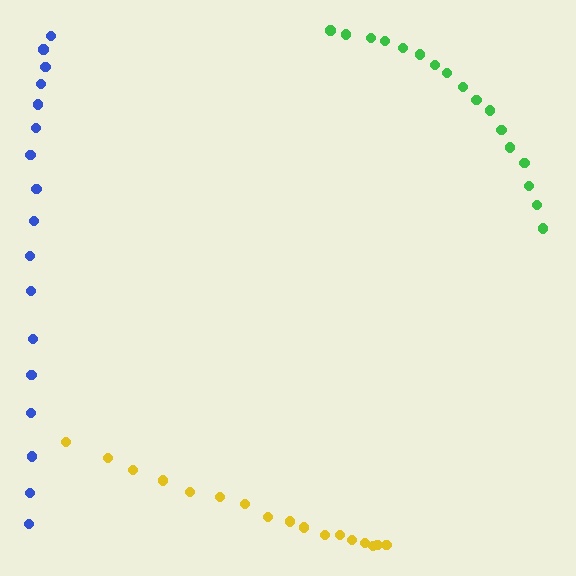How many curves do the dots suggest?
There are 3 distinct paths.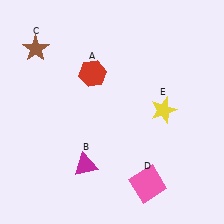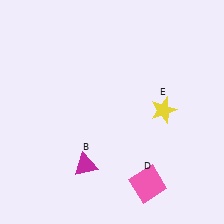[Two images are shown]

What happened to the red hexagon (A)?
The red hexagon (A) was removed in Image 2. It was in the top-left area of Image 1.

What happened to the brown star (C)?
The brown star (C) was removed in Image 2. It was in the top-left area of Image 1.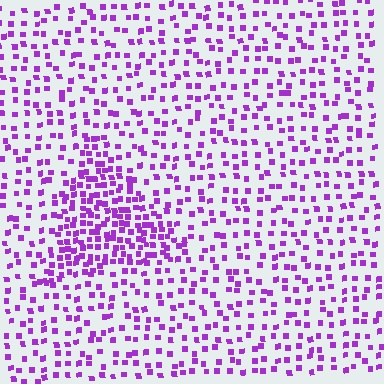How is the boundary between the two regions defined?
The boundary is defined by a change in element density (approximately 2.2x ratio). All elements are the same color, size, and shape.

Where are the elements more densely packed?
The elements are more densely packed inside the triangle boundary.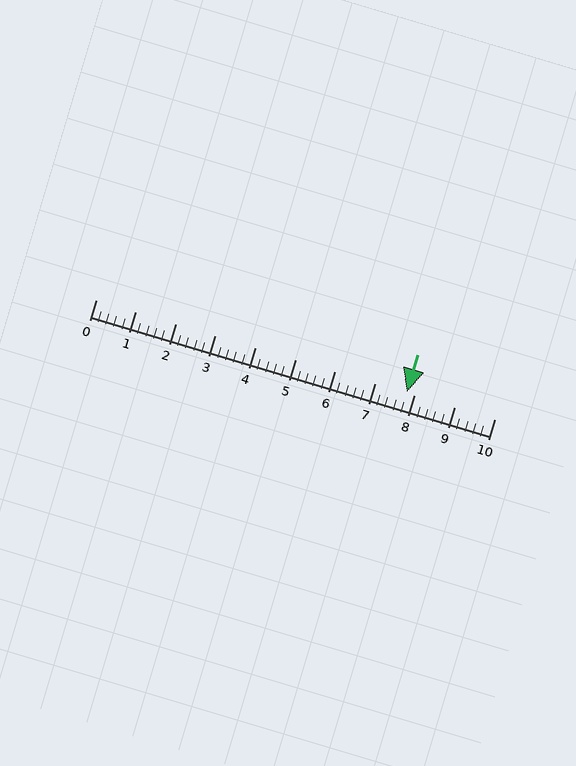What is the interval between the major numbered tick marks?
The major tick marks are spaced 1 units apart.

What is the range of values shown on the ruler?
The ruler shows values from 0 to 10.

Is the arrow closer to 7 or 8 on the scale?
The arrow is closer to 8.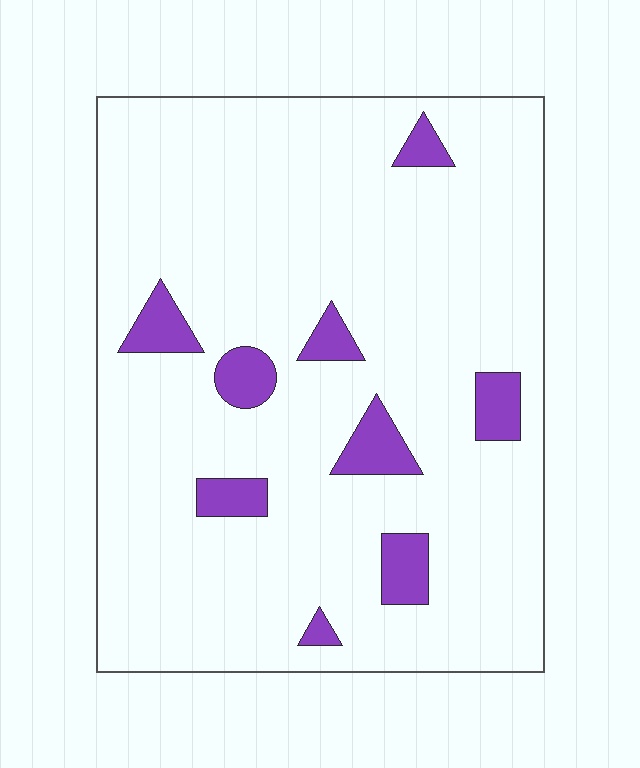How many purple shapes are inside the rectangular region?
9.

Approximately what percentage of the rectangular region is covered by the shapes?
Approximately 10%.